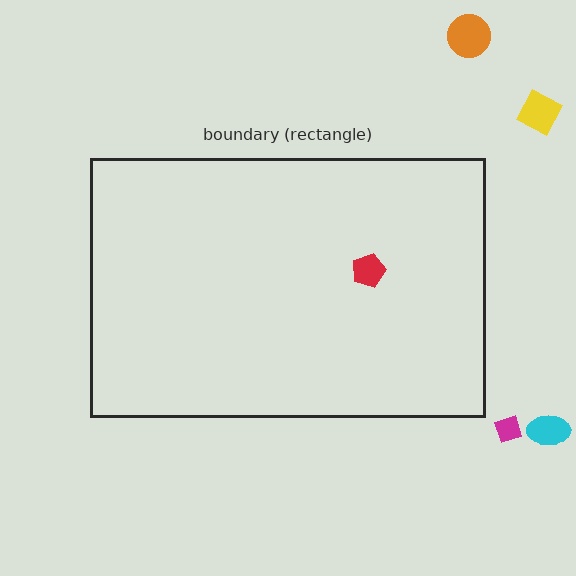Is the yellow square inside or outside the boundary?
Outside.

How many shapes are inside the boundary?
1 inside, 4 outside.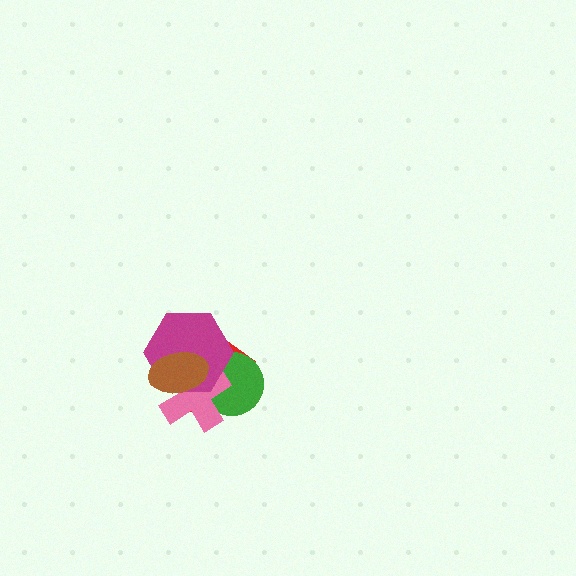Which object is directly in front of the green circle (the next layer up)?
The pink cross is directly in front of the green circle.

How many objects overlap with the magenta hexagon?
4 objects overlap with the magenta hexagon.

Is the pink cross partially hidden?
Yes, it is partially covered by another shape.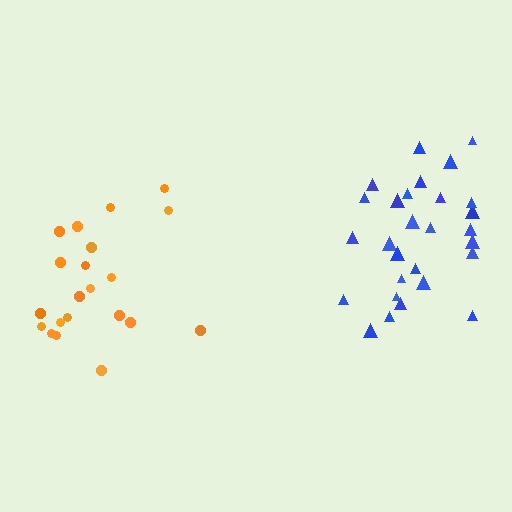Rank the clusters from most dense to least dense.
blue, orange.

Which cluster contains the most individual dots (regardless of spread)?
Blue (28).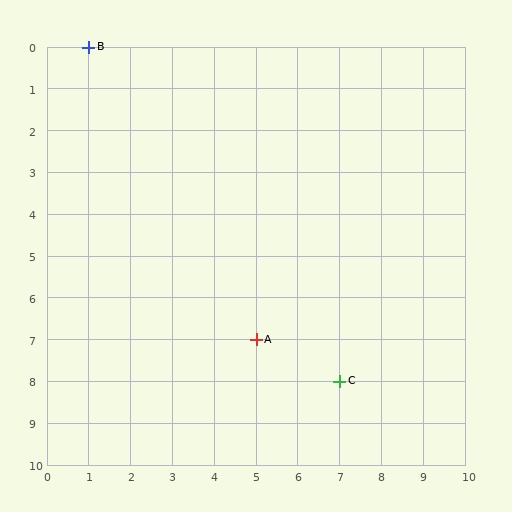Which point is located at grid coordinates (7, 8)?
Point C is at (7, 8).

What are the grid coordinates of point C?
Point C is at grid coordinates (7, 8).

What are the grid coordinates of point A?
Point A is at grid coordinates (5, 7).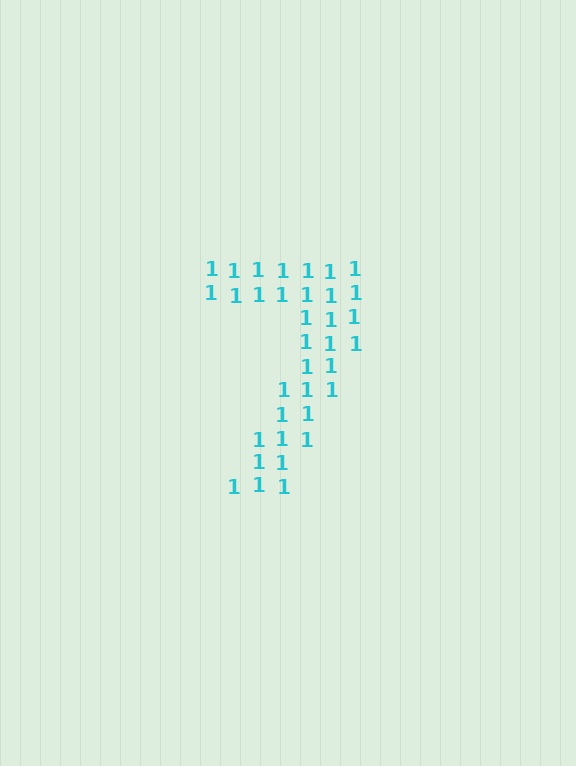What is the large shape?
The large shape is the digit 7.